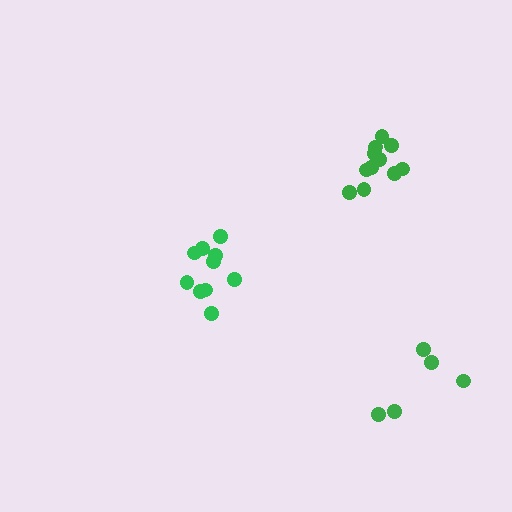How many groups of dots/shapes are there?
There are 3 groups.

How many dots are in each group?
Group 1: 10 dots, Group 2: 5 dots, Group 3: 11 dots (26 total).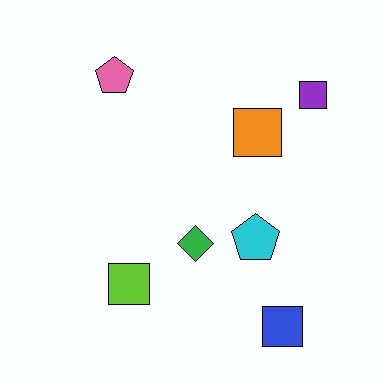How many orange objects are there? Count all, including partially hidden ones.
There is 1 orange object.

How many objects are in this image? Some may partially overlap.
There are 7 objects.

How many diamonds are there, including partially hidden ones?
There is 1 diamond.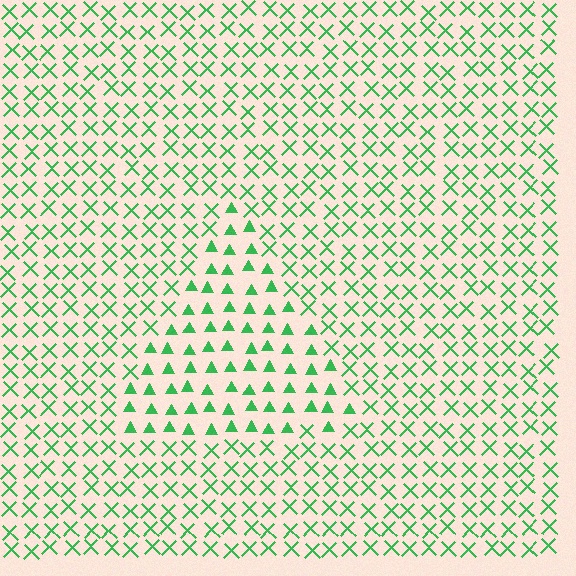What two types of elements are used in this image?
The image uses triangles inside the triangle region and X marks outside it.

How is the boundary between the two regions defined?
The boundary is defined by a change in element shape: triangles inside vs. X marks outside. All elements share the same color and spacing.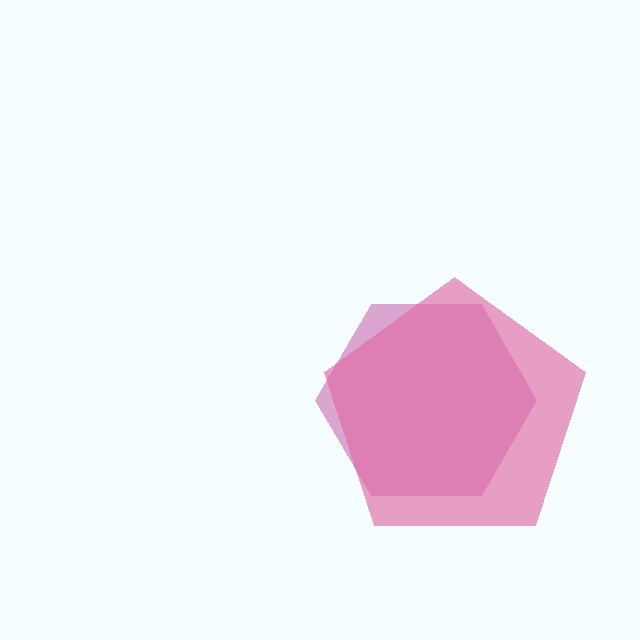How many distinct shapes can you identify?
There are 2 distinct shapes: a magenta hexagon, a pink pentagon.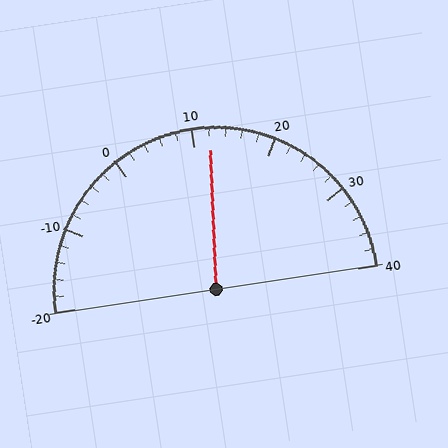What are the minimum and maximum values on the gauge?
The gauge ranges from -20 to 40.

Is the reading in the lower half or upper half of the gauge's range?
The reading is in the upper half of the range (-20 to 40).